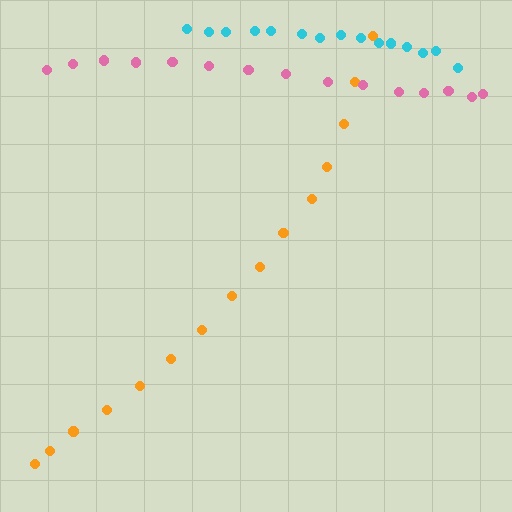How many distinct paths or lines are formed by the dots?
There are 3 distinct paths.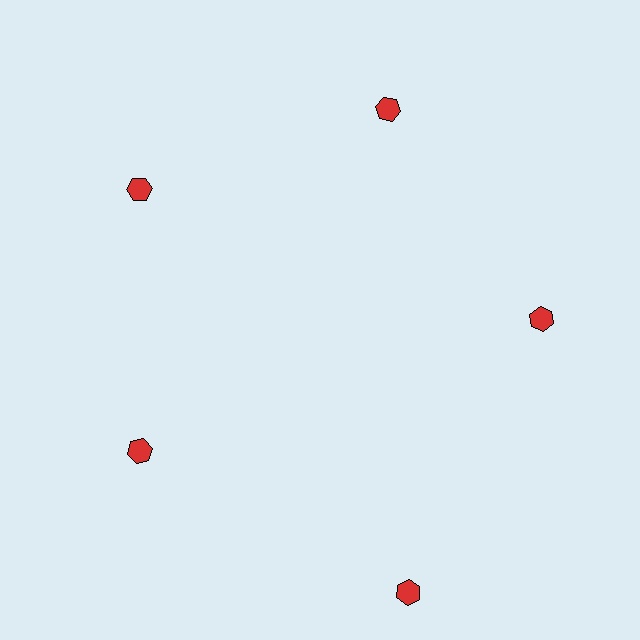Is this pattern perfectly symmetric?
No. The 5 red hexagons are arranged in a ring, but one element near the 5 o'clock position is pushed outward from the center, breaking the 5-fold rotational symmetry.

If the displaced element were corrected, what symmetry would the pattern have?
It would have 5-fold rotational symmetry — the pattern would map onto itself every 72 degrees.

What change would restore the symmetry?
The symmetry would be restored by moving it inward, back onto the ring so that all 5 hexagons sit at equal angles and equal distance from the center.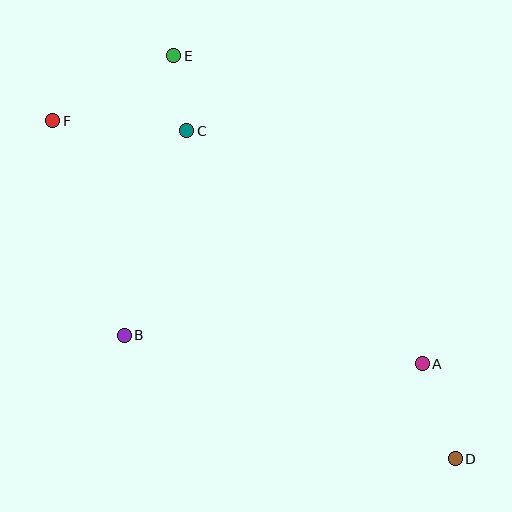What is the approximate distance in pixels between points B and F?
The distance between B and F is approximately 226 pixels.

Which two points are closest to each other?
Points C and E are closest to each other.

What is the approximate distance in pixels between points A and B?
The distance between A and B is approximately 299 pixels.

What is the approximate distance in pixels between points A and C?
The distance between A and C is approximately 331 pixels.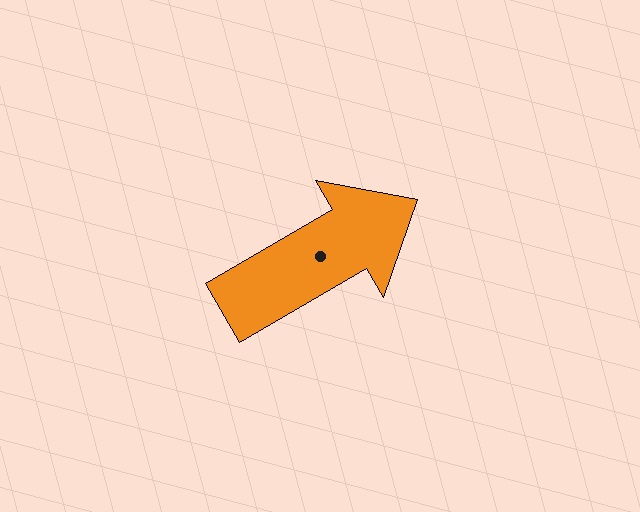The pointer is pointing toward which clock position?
Roughly 2 o'clock.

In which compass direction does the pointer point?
Northeast.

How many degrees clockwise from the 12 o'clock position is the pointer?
Approximately 60 degrees.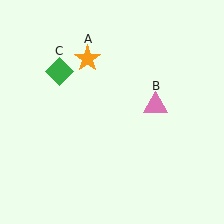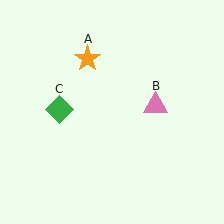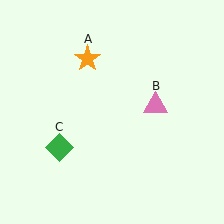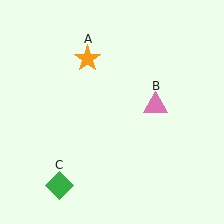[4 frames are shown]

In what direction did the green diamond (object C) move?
The green diamond (object C) moved down.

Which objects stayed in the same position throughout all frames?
Orange star (object A) and pink triangle (object B) remained stationary.